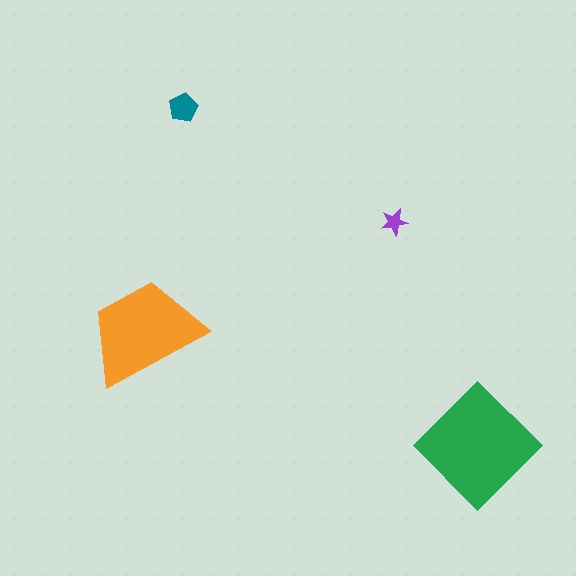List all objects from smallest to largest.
The purple star, the teal pentagon, the orange trapezoid, the green diamond.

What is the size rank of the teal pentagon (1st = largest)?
3rd.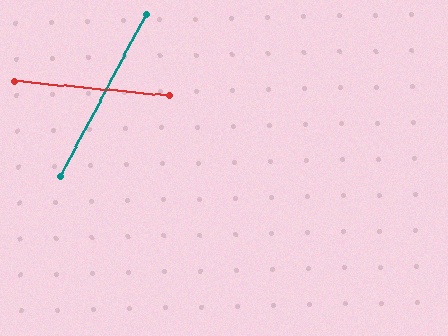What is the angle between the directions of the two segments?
Approximately 68 degrees.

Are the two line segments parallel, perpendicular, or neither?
Neither parallel nor perpendicular — they differ by about 68°.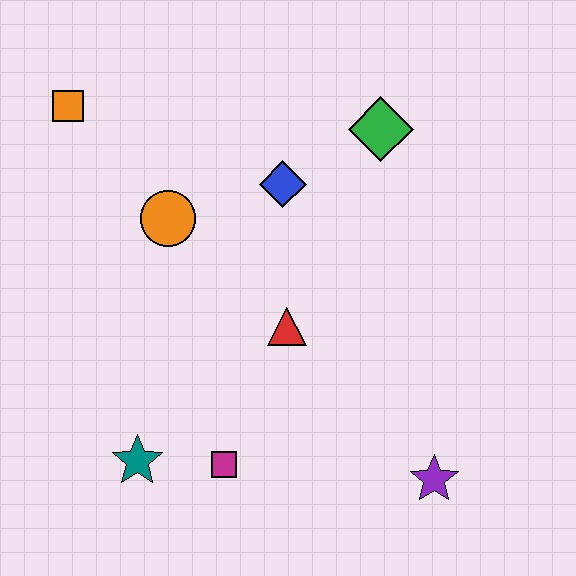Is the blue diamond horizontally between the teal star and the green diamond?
Yes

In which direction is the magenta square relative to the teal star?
The magenta square is to the right of the teal star.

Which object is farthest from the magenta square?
The orange square is farthest from the magenta square.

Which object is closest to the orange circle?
The blue diamond is closest to the orange circle.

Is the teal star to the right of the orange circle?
No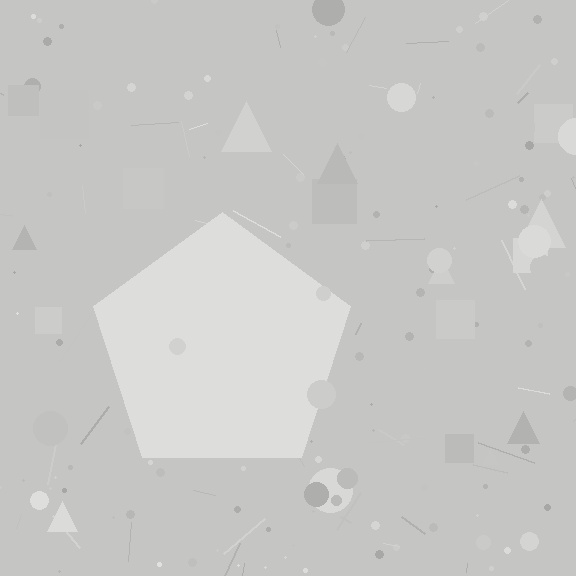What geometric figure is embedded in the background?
A pentagon is embedded in the background.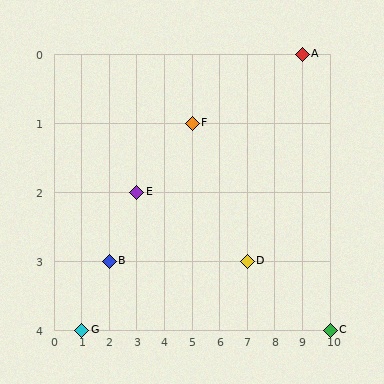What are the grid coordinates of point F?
Point F is at grid coordinates (5, 1).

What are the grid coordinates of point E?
Point E is at grid coordinates (3, 2).